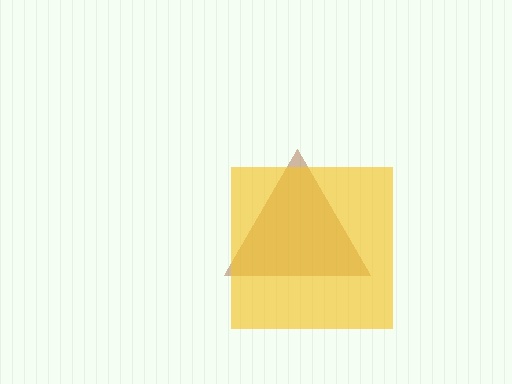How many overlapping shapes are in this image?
There are 2 overlapping shapes in the image.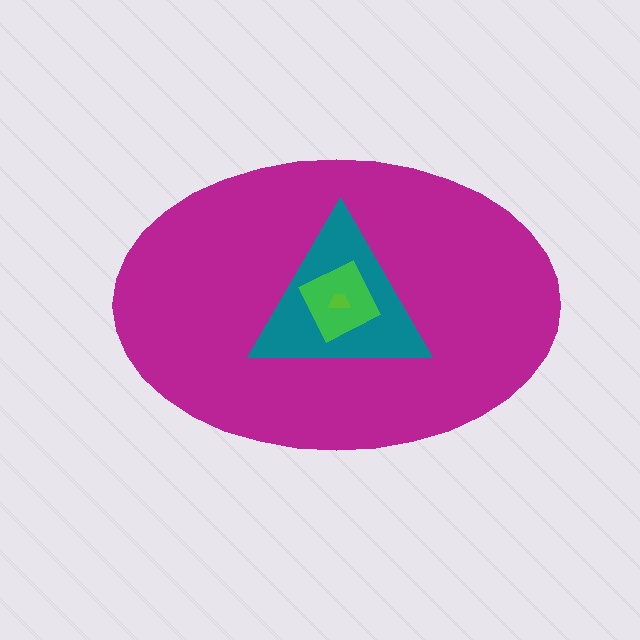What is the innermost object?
The lime trapezoid.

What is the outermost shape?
The magenta ellipse.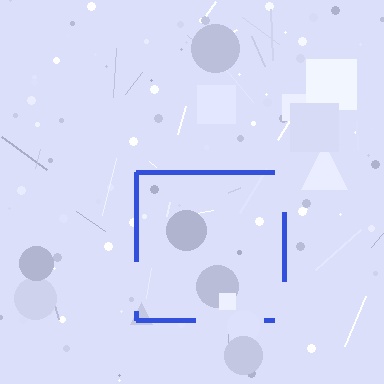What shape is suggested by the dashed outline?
The dashed outline suggests a square.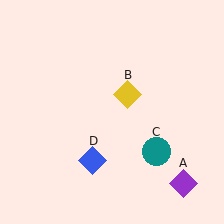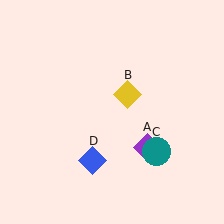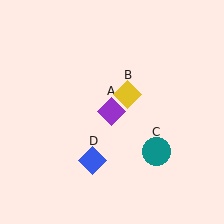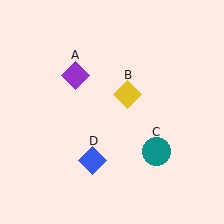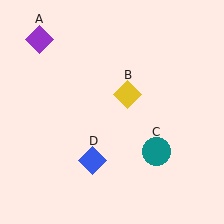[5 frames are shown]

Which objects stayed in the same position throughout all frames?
Yellow diamond (object B) and teal circle (object C) and blue diamond (object D) remained stationary.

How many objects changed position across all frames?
1 object changed position: purple diamond (object A).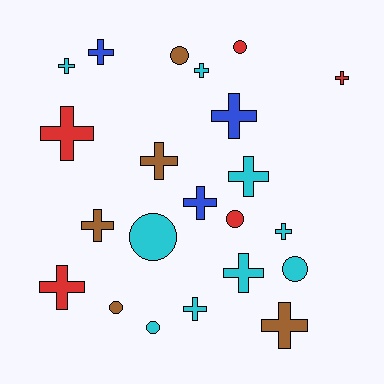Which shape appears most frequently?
Cross, with 15 objects.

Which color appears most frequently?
Cyan, with 9 objects.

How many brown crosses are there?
There are 3 brown crosses.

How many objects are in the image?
There are 22 objects.